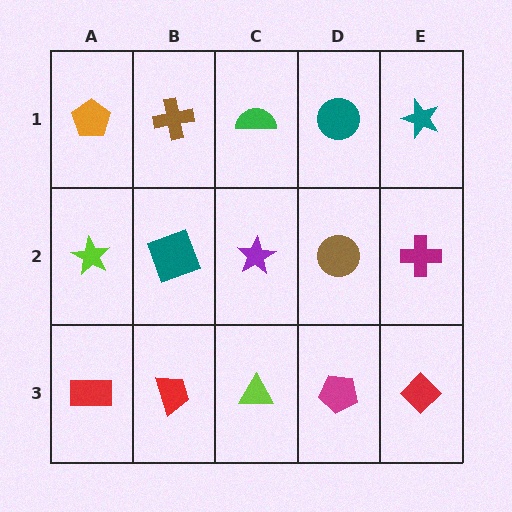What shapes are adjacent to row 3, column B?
A teal square (row 2, column B), a red rectangle (row 3, column A), a lime triangle (row 3, column C).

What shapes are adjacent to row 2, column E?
A teal star (row 1, column E), a red diamond (row 3, column E), a brown circle (row 2, column D).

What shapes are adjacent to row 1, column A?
A lime star (row 2, column A), a brown cross (row 1, column B).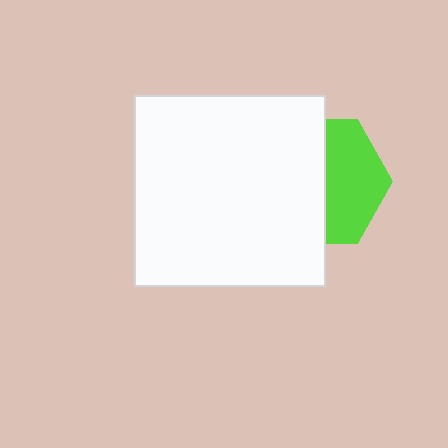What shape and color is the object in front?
The object in front is a white square.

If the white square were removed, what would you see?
You would see the complete lime hexagon.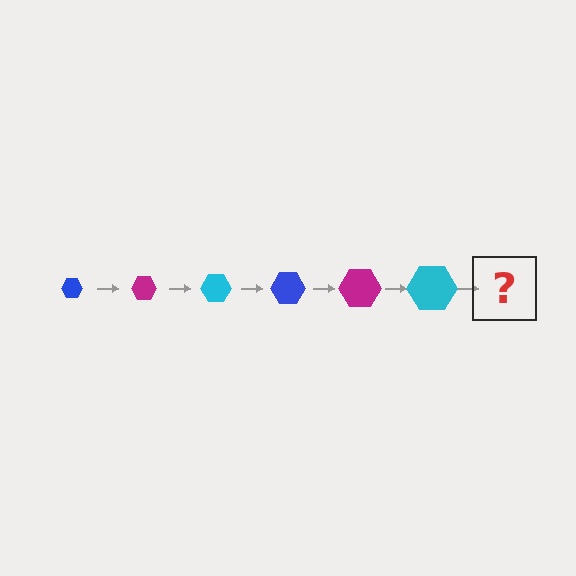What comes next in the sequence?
The next element should be a blue hexagon, larger than the previous one.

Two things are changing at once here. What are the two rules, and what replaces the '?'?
The two rules are that the hexagon grows larger each step and the color cycles through blue, magenta, and cyan. The '?' should be a blue hexagon, larger than the previous one.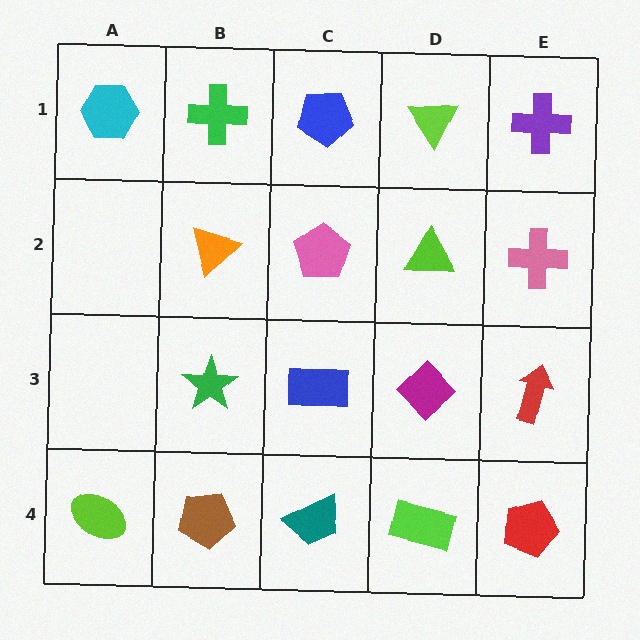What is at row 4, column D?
A lime rectangle.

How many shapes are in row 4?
5 shapes.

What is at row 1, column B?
A green cross.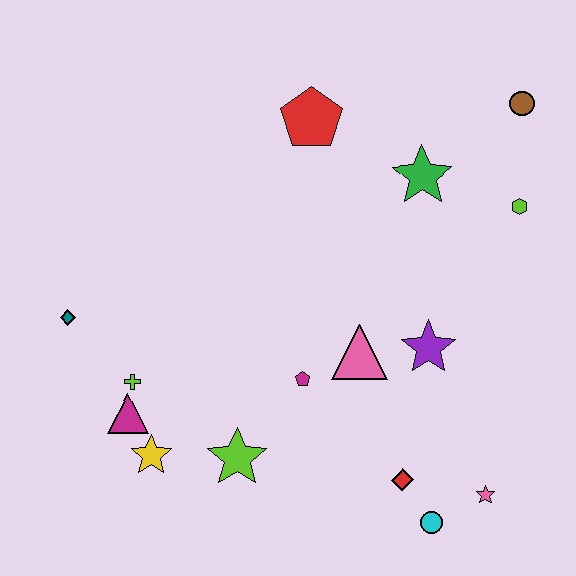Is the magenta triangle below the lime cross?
Yes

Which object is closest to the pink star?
The cyan circle is closest to the pink star.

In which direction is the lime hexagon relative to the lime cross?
The lime hexagon is to the right of the lime cross.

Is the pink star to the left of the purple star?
No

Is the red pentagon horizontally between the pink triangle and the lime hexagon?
No